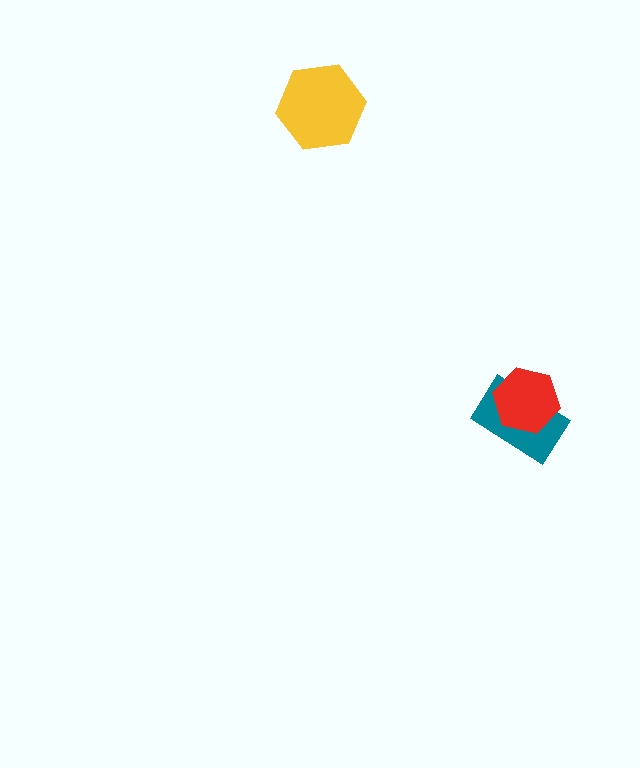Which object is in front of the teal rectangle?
The red hexagon is in front of the teal rectangle.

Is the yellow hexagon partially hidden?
No, no other shape covers it.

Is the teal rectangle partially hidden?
Yes, it is partially covered by another shape.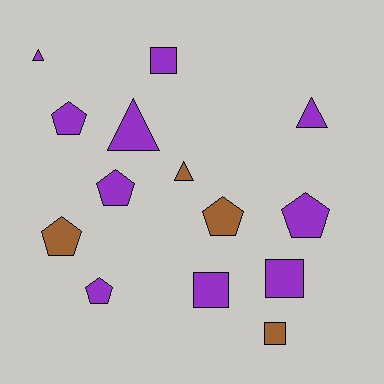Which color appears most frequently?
Purple, with 10 objects.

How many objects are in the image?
There are 14 objects.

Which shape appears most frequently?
Pentagon, with 6 objects.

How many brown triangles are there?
There is 1 brown triangle.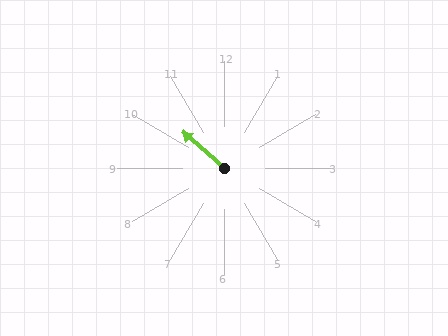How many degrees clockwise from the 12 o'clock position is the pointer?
Approximately 311 degrees.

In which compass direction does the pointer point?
Northwest.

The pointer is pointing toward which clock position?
Roughly 10 o'clock.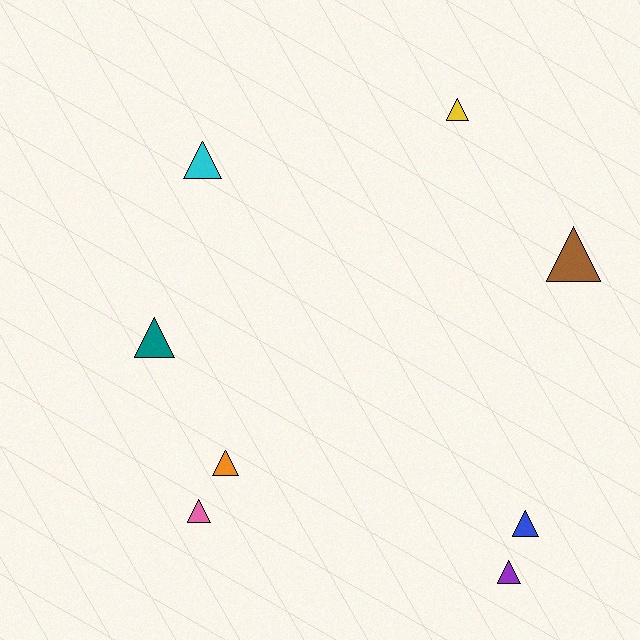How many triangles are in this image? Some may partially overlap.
There are 8 triangles.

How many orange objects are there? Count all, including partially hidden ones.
There is 1 orange object.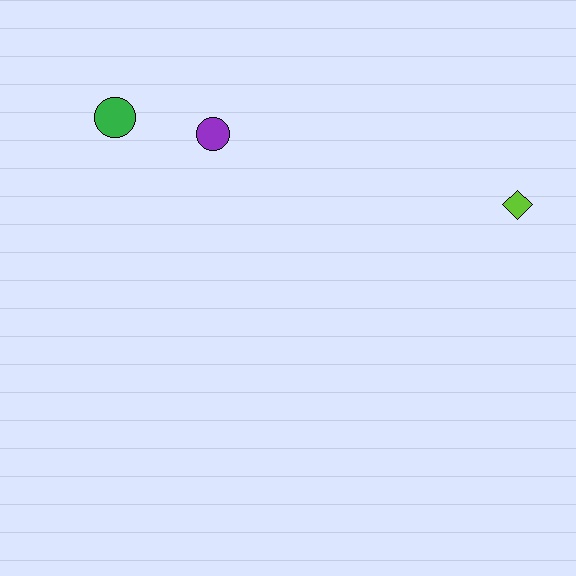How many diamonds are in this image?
There is 1 diamond.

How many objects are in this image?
There are 3 objects.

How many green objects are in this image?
There is 1 green object.